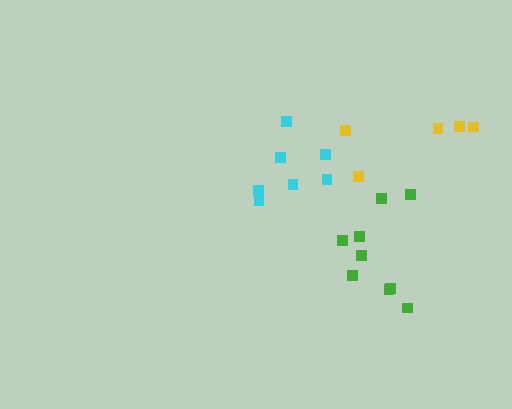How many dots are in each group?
Group 1: 5 dots, Group 2: 7 dots, Group 3: 9 dots (21 total).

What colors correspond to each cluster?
The clusters are colored: yellow, cyan, green.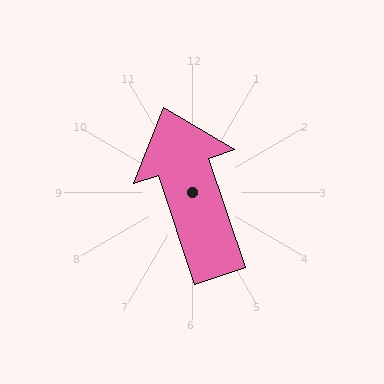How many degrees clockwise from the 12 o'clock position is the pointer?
Approximately 341 degrees.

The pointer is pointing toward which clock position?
Roughly 11 o'clock.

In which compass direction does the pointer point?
North.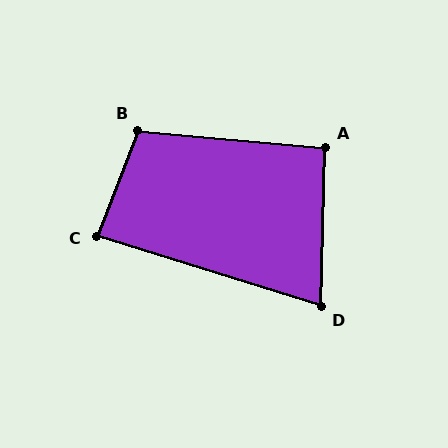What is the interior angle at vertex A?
Approximately 93 degrees (approximately right).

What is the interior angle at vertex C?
Approximately 87 degrees (approximately right).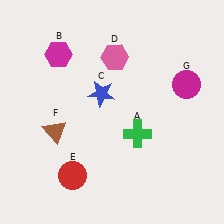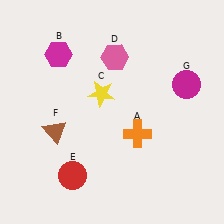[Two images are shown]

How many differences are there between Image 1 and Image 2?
There are 2 differences between the two images.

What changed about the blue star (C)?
In Image 1, C is blue. In Image 2, it changed to yellow.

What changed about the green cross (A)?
In Image 1, A is green. In Image 2, it changed to orange.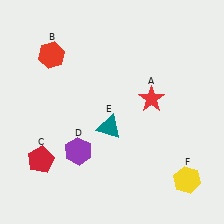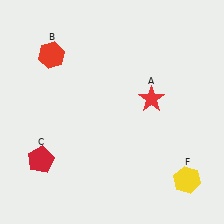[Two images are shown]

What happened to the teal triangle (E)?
The teal triangle (E) was removed in Image 2. It was in the bottom-left area of Image 1.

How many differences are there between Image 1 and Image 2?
There are 2 differences between the two images.